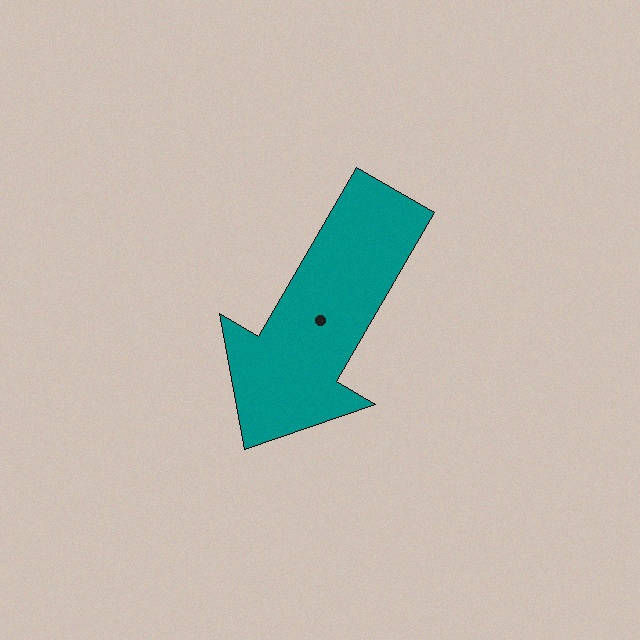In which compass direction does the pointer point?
Southwest.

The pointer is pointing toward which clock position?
Roughly 7 o'clock.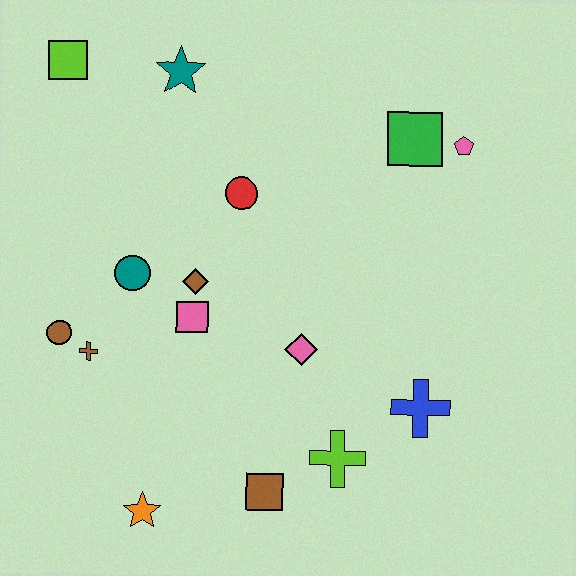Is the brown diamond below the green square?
Yes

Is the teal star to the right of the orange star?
Yes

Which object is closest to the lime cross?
The brown square is closest to the lime cross.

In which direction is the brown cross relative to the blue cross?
The brown cross is to the left of the blue cross.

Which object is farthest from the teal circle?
The pink pentagon is farthest from the teal circle.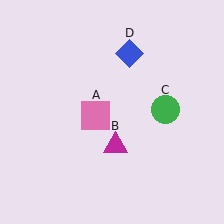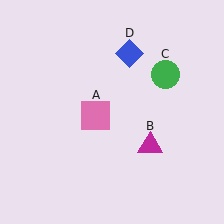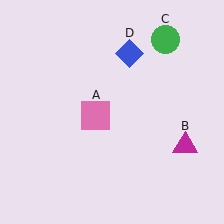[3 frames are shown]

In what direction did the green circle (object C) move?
The green circle (object C) moved up.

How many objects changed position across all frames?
2 objects changed position: magenta triangle (object B), green circle (object C).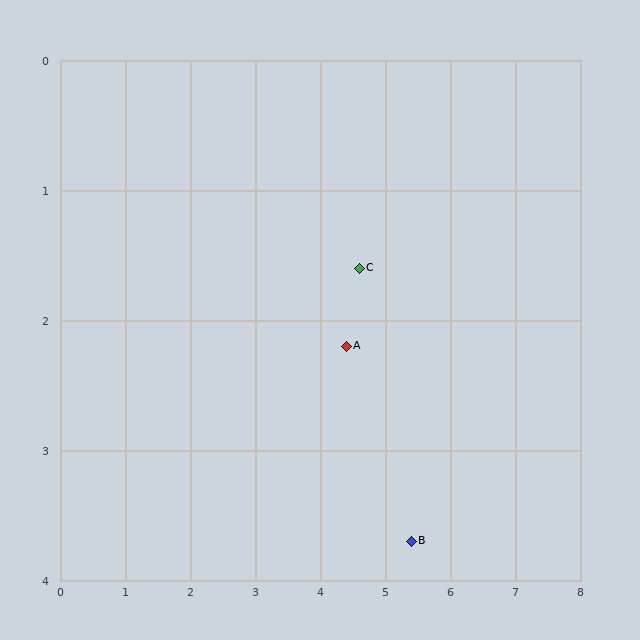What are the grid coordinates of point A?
Point A is at approximately (4.4, 2.2).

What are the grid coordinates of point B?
Point B is at approximately (5.4, 3.7).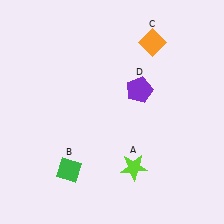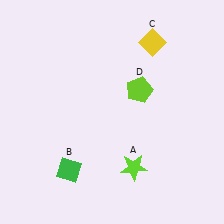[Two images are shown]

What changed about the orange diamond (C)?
In Image 1, C is orange. In Image 2, it changed to yellow.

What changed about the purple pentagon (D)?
In Image 1, D is purple. In Image 2, it changed to lime.